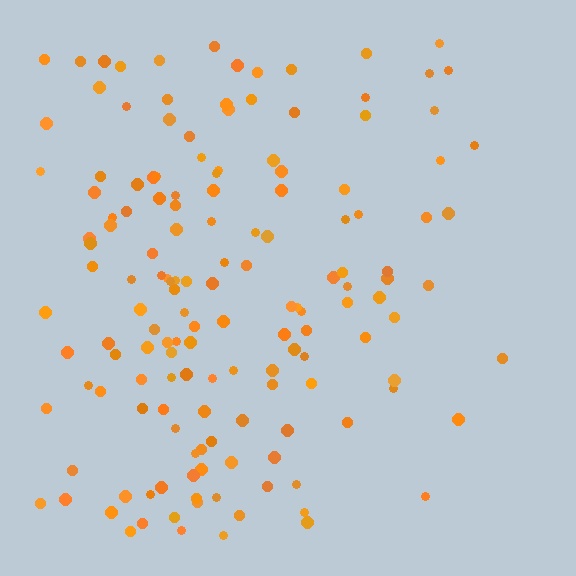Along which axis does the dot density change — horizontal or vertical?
Horizontal.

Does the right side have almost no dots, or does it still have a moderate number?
Still a moderate number, just noticeably fewer than the left.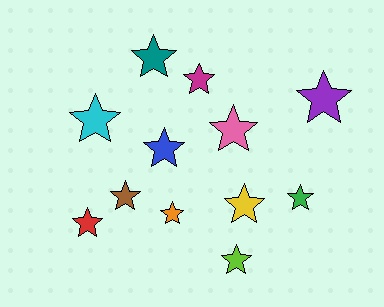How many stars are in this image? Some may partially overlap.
There are 12 stars.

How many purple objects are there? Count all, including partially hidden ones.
There is 1 purple object.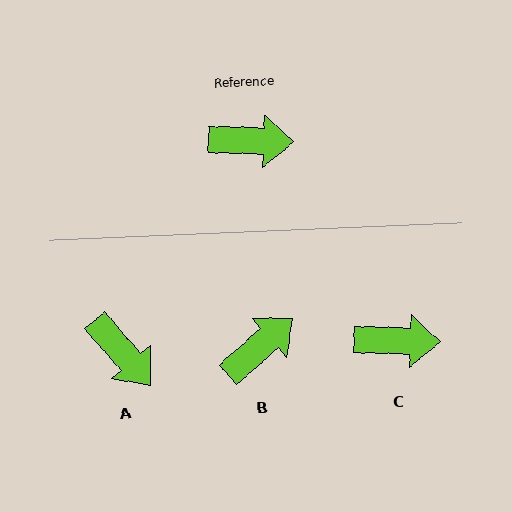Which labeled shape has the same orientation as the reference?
C.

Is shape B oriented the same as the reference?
No, it is off by about 44 degrees.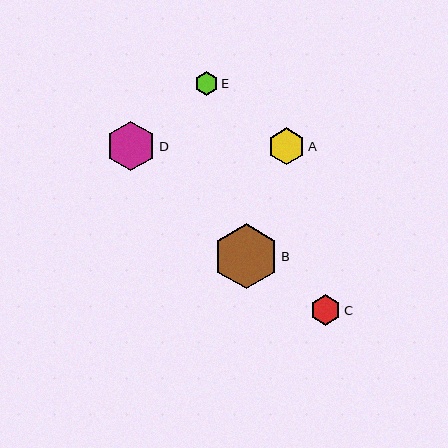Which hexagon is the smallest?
Hexagon E is the smallest with a size of approximately 23 pixels.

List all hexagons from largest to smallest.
From largest to smallest: B, D, A, C, E.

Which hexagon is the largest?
Hexagon B is the largest with a size of approximately 65 pixels.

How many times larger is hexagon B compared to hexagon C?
Hexagon B is approximately 2.1 times the size of hexagon C.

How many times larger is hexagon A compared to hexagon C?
Hexagon A is approximately 1.2 times the size of hexagon C.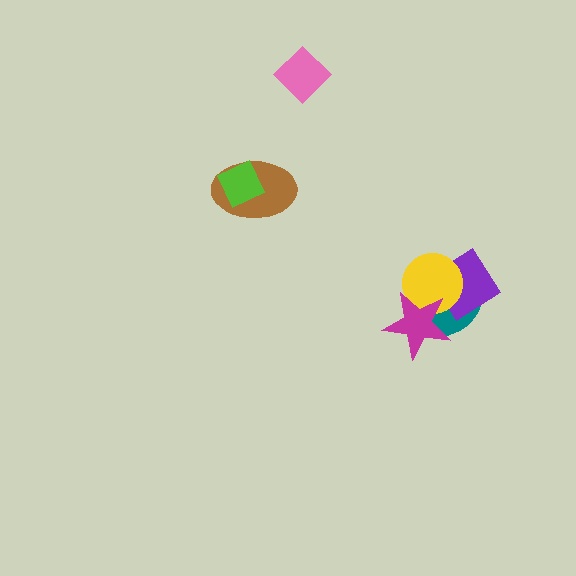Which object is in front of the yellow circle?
The magenta star is in front of the yellow circle.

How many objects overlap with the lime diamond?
1 object overlaps with the lime diamond.